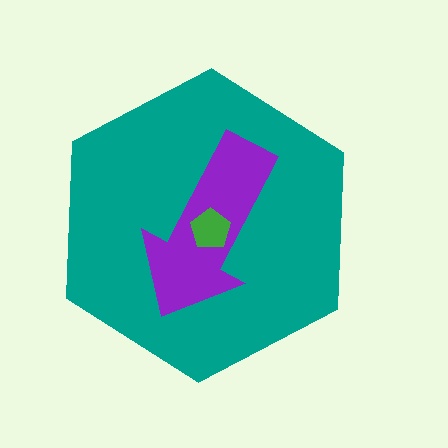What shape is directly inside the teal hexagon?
The purple arrow.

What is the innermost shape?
The green pentagon.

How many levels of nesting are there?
3.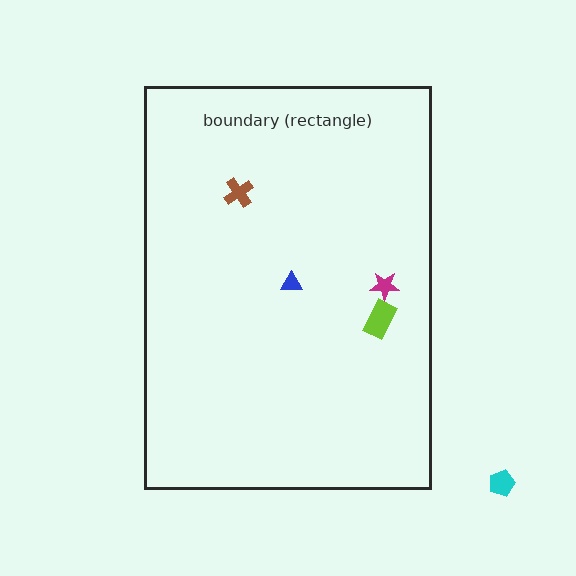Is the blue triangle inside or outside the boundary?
Inside.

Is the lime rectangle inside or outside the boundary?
Inside.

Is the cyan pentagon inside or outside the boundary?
Outside.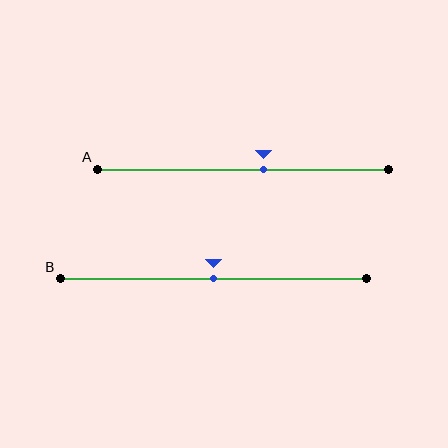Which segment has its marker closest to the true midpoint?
Segment B has its marker closest to the true midpoint.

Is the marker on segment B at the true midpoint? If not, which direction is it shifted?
Yes, the marker on segment B is at the true midpoint.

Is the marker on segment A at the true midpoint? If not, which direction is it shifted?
No, the marker on segment A is shifted to the right by about 7% of the segment length.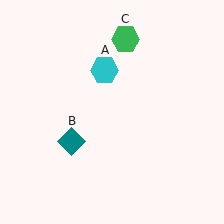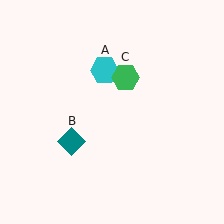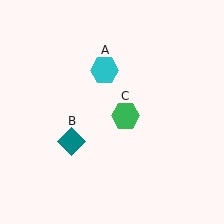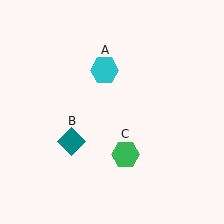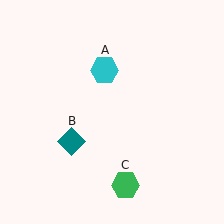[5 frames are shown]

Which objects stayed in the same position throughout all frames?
Cyan hexagon (object A) and teal diamond (object B) remained stationary.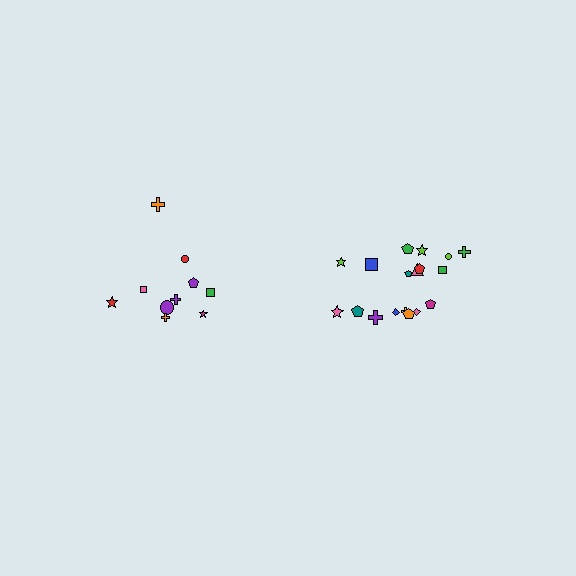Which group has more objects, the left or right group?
The right group.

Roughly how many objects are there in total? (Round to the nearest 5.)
Roughly 30 objects in total.